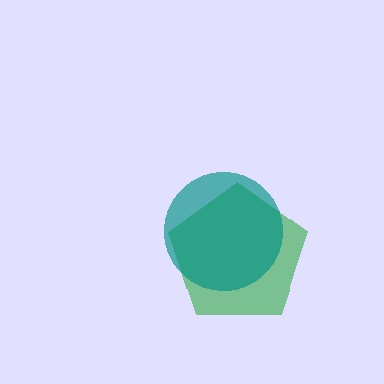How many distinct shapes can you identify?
There are 2 distinct shapes: a green pentagon, a teal circle.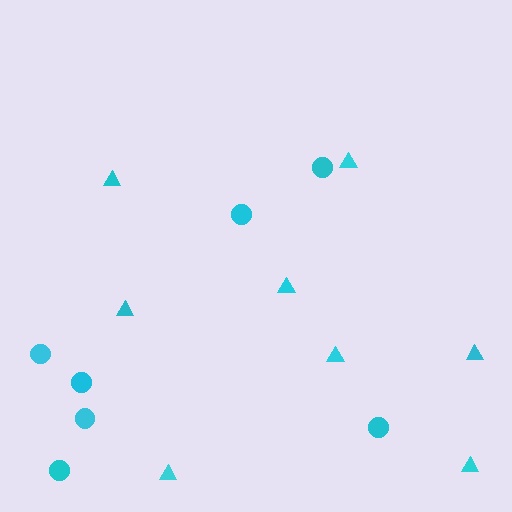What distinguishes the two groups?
There are 2 groups: one group of circles (7) and one group of triangles (8).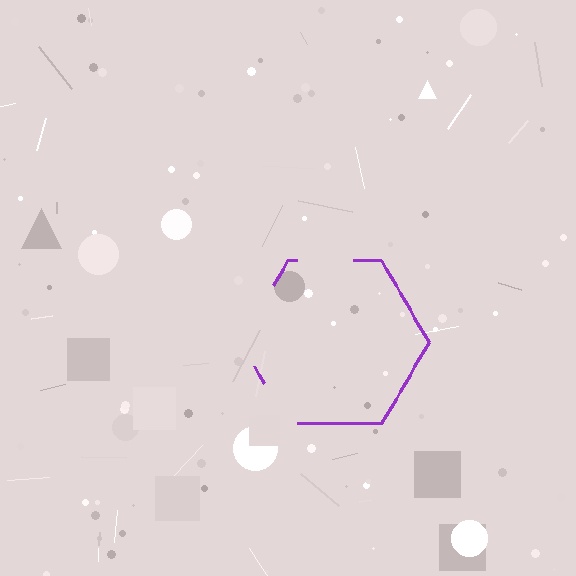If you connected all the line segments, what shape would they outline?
They would outline a hexagon.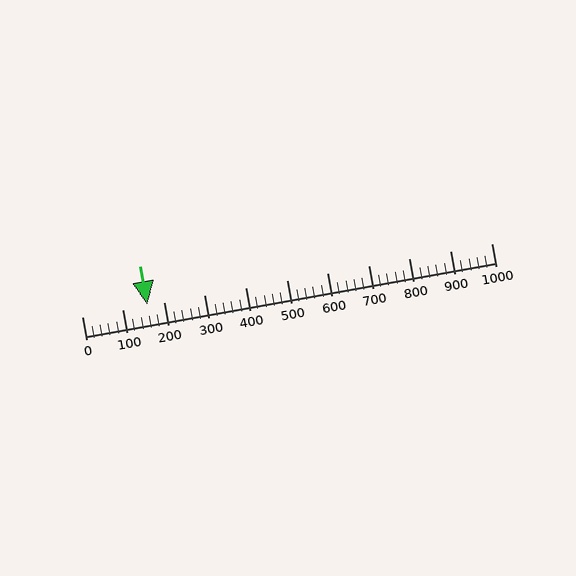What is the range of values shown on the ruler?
The ruler shows values from 0 to 1000.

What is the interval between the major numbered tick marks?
The major tick marks are spaced 100 units apart.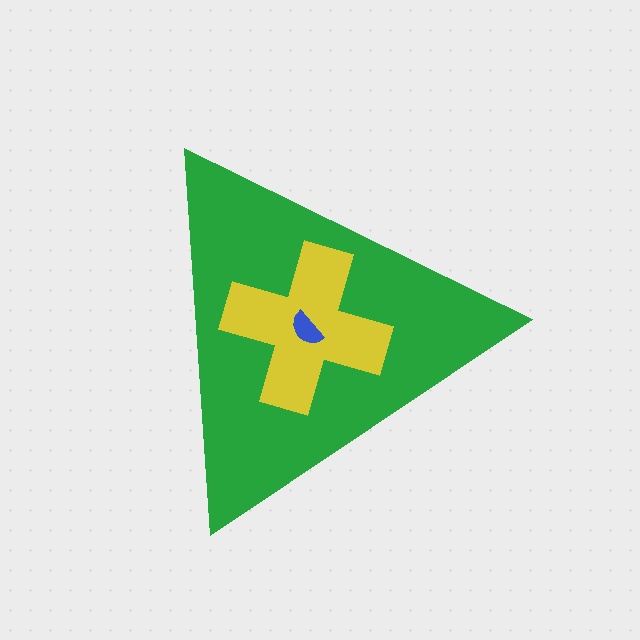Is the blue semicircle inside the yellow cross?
Yes.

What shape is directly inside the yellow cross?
The blue semicircle.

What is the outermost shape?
The green triangle.